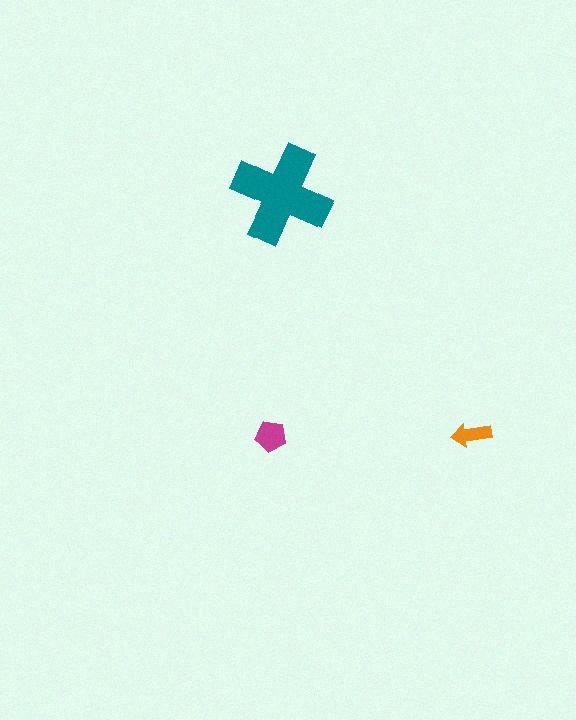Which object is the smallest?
The orange arrow.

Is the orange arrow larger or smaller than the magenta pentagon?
Smaller.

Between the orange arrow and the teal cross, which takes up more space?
The teal cross.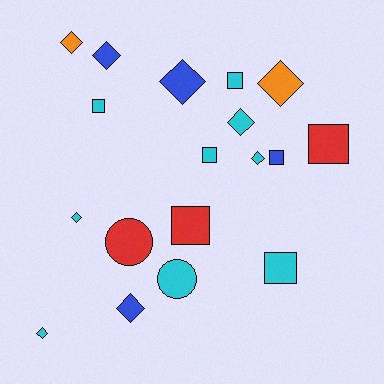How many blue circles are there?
There are no blue circles.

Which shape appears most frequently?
Diamond, with 9 objects.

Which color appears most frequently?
Cyan, with 9 objects.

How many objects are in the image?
There are 18 objects.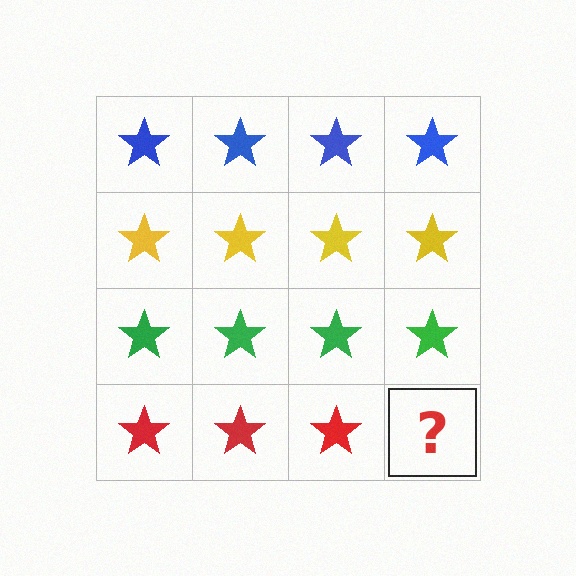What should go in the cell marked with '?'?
The missing cell should contain a red star.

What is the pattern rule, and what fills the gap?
The rule is that each row has a consistent color. The gap should be filled with a red star.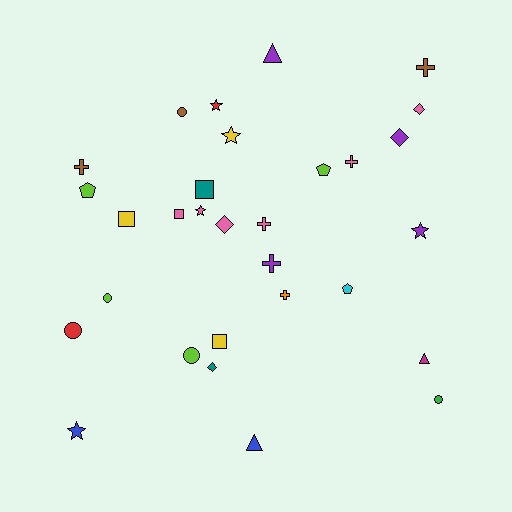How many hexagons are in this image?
There are no hexagons.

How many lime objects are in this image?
There are 4 lime objects.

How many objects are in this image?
There are 30 objects.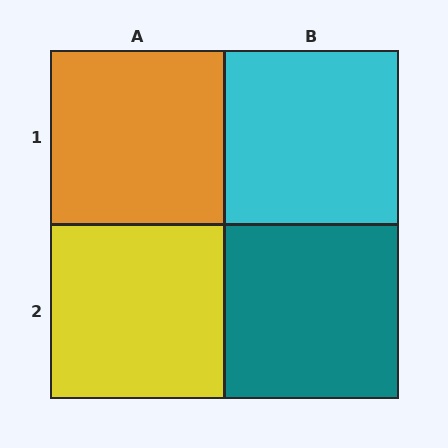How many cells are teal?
1 cell is teal.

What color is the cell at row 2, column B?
Teal.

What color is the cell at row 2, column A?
Yellow.